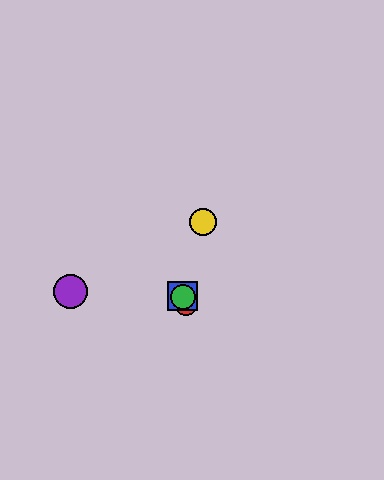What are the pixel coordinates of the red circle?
The red circle is at (186, 305).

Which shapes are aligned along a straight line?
The red circle, the blue square, the green circle are aligned along a straight line.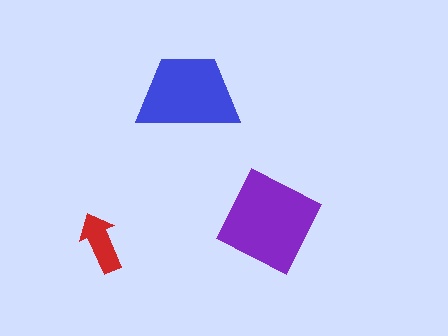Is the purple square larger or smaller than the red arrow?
Larger.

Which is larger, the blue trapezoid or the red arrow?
The blue trapezoid.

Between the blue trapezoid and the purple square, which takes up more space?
The purple square.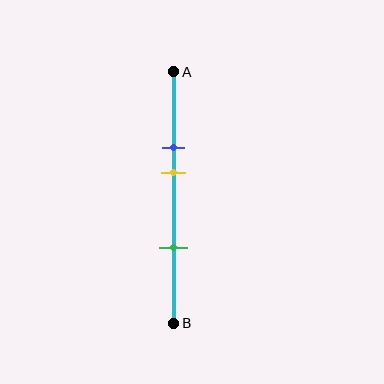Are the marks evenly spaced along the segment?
No, the marks are not evenly spaced.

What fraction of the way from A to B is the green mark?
The green mark is approximately 70% (0.7) of the way from A to B.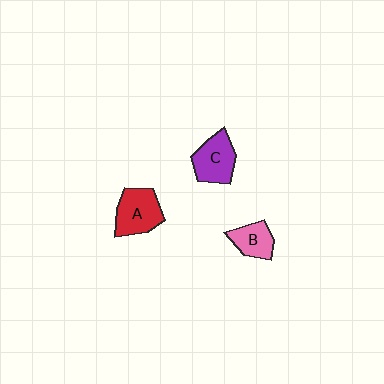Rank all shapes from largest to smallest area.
From largest to smallest: A (red), C (purple), B (pink).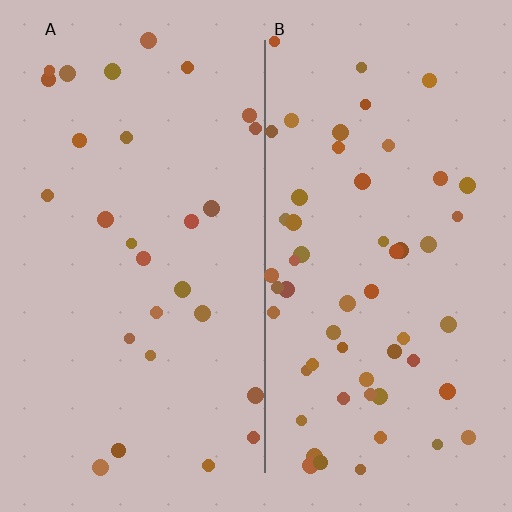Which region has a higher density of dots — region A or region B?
B (the right).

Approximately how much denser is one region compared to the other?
Approximately 2.0× — region B over region A.